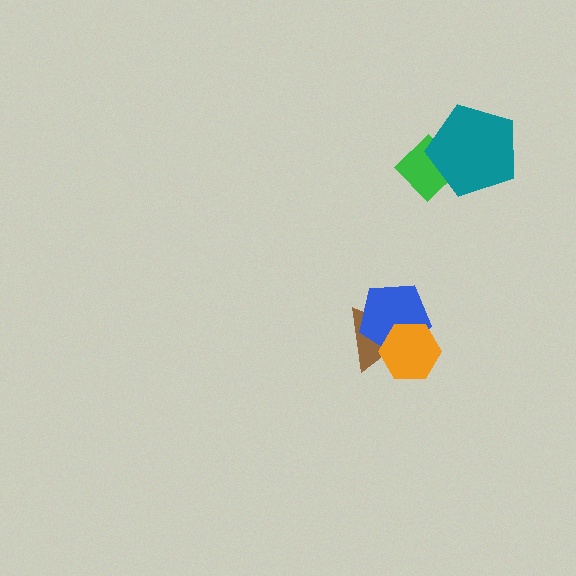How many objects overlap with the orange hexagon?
2 objects overlap with the orange hexagon.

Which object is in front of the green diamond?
The teal pentagon is in front of the green diamond.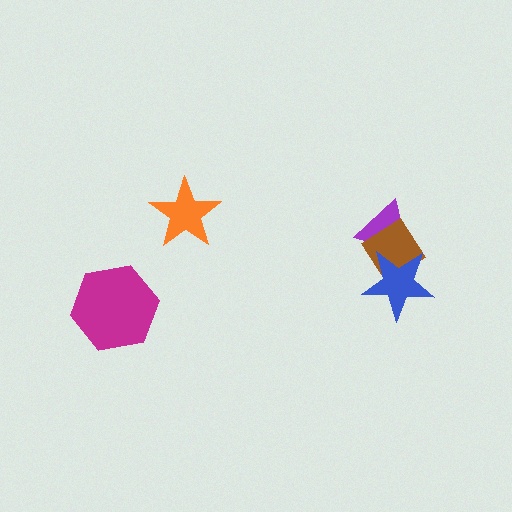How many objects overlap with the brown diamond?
2 objects overlap with the brown diamond.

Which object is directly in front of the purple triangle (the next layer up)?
The brown diamond is directly in front of the purple triangle.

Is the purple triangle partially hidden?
Yes, it is partially covered by another shape.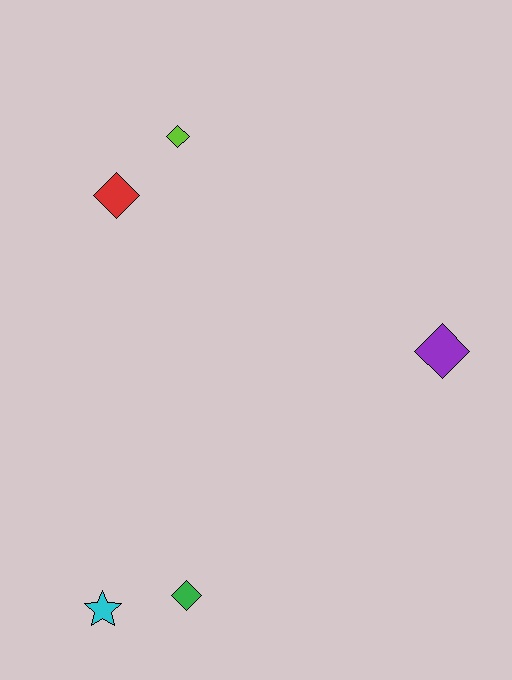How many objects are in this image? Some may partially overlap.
There are 5 objects.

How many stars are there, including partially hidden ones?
There is 1 star.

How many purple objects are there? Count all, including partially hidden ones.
There is 1 purple object.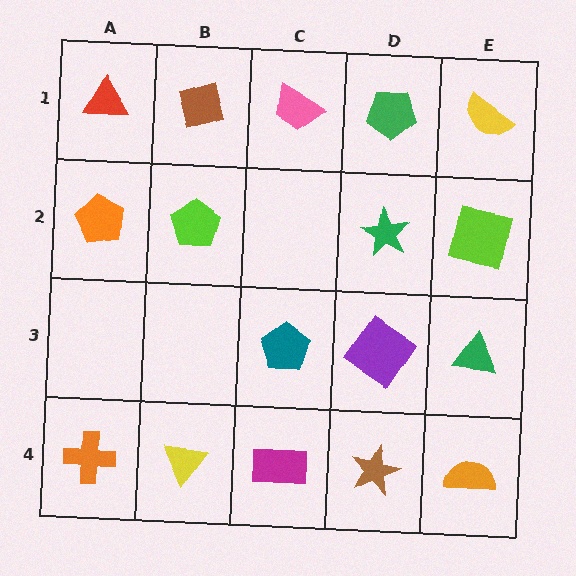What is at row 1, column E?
A yellow semicircle.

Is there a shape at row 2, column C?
No, that cell is empty.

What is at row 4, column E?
An orange semicircle.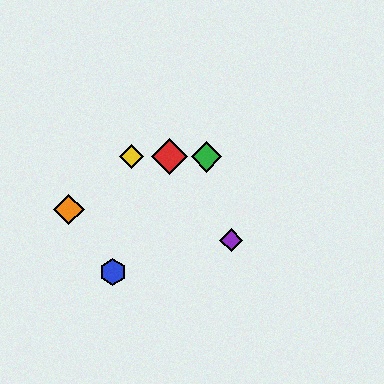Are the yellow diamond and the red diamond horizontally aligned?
Yes, both are at y≈157.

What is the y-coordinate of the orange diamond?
The orange diamond is at y≈210.